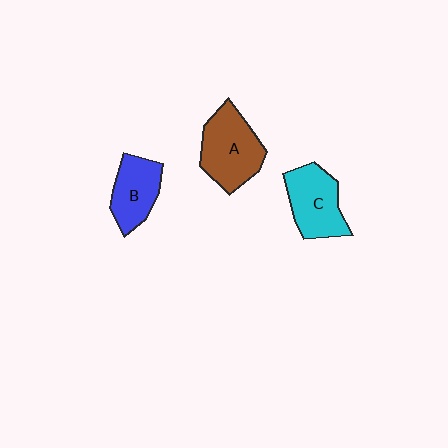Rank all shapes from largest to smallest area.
From largest to smallest: A (brown), C (cyan), B (blue).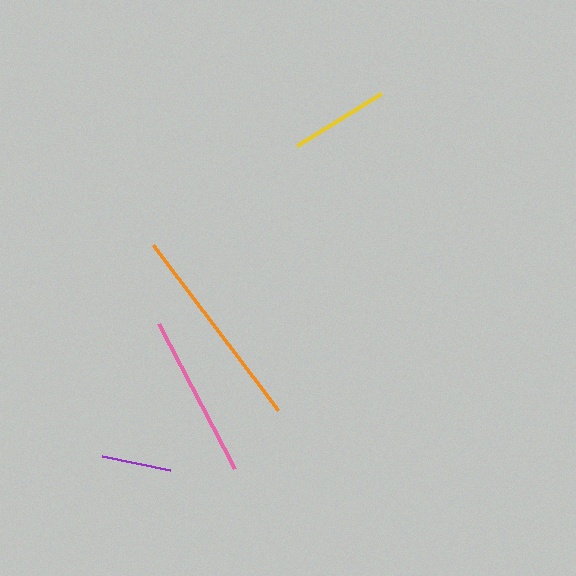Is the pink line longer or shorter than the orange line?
The orange line is longer than the pink line.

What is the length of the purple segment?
The purple segment is approximately 69 pixels long.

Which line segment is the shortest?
The purple line is the shortest at approximately 69 pixels.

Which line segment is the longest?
The orange line is the longest at approximately 208 pixels.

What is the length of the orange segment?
The orange segment is approximately 208 pixels long.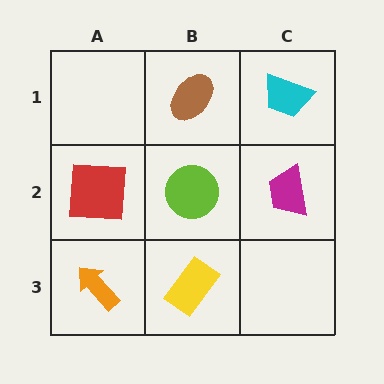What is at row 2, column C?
A magenta trapezoid.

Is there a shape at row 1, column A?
No, that cell is empty.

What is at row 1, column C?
A cyan trapezoid.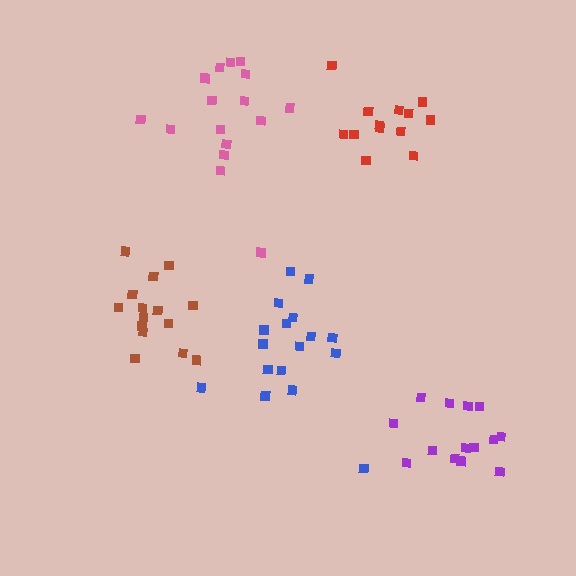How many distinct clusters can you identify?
There are 5 distinct clusters.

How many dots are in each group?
Group 1: 17 dots, Group 2: 13 dots, Group 3: 15 dots, Group 4: 16 dots, Group 5: 14 dots (75 total).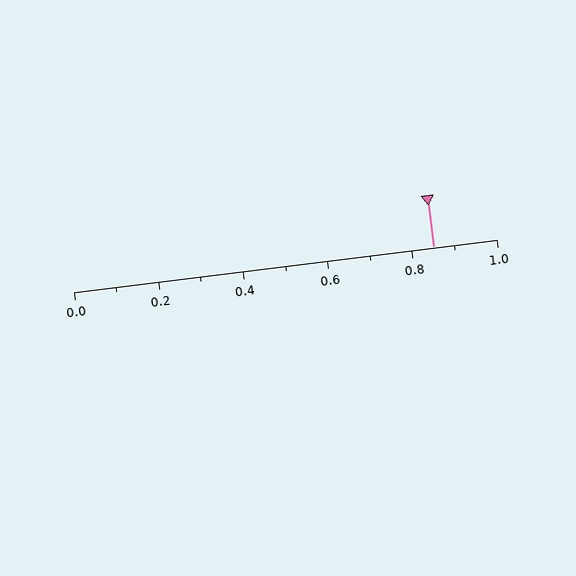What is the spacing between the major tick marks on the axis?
The major ticks are spaced 0.2 apart.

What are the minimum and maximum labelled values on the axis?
The axis runs from 0.0 to 1.0.